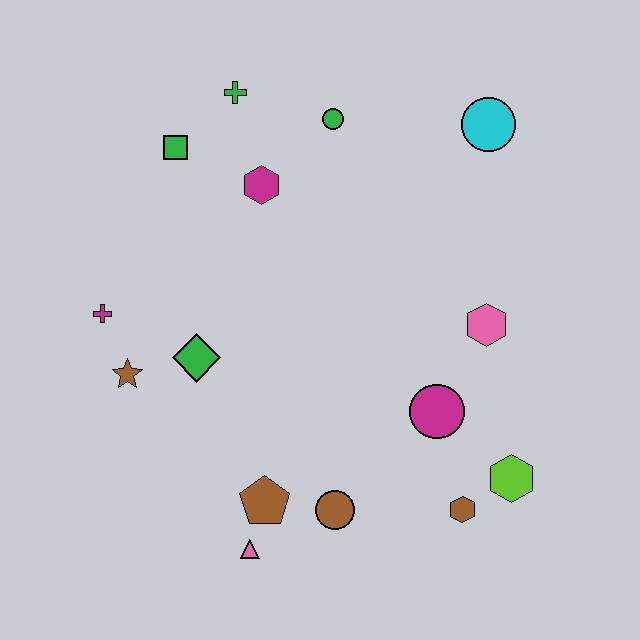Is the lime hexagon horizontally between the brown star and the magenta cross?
No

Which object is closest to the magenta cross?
The brown star is closest to the magenta cross.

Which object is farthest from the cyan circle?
The pink triangle is farthest from the cyan circle.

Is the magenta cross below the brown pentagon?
No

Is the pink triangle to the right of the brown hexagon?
No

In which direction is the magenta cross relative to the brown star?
The magenta cross is above the brown star.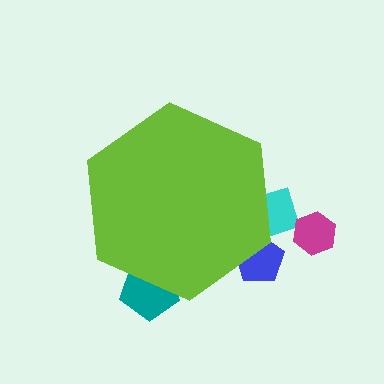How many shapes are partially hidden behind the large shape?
3 shapes are partially hidden.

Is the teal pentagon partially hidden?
Yes, the teal pentagon is partially hidden behind the lime hexagon.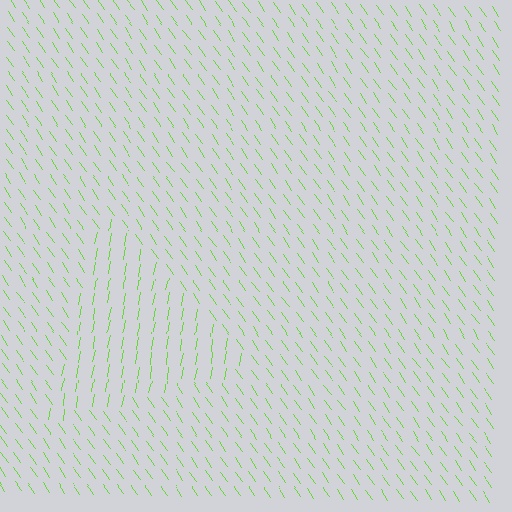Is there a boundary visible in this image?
Yes, there is a texture boundary formed by a change in line orientation.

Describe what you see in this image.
The image is filled with small lime line segments. A triangle region in the image has lines oriented differently from the surrounding lines, creating a visible texture boundary.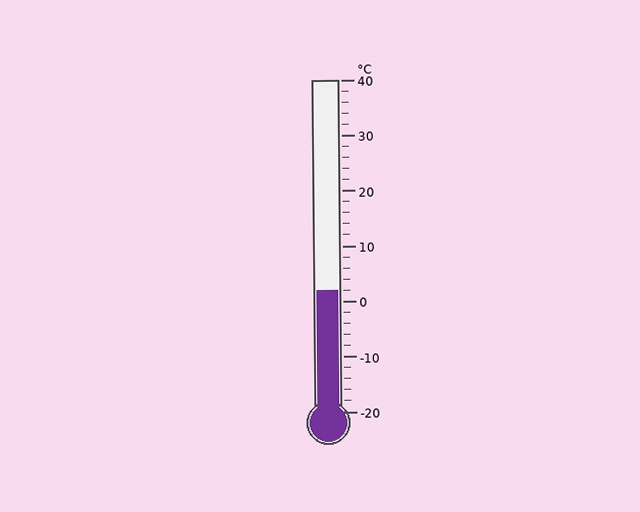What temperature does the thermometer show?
The thermometer shows approximately 2°C.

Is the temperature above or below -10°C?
The temperature is above -10°C.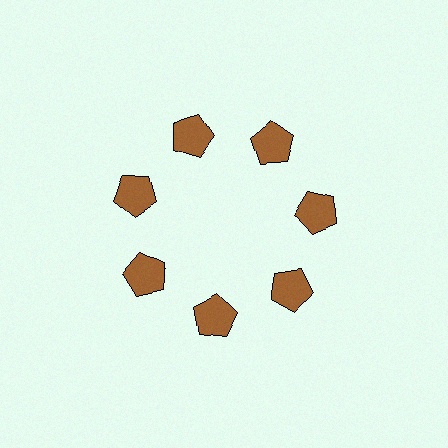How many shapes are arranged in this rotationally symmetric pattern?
There are 7 shapes, arranged in 7 groups of 1.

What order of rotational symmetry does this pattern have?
This pattern has 7-fold rotational symmetry.